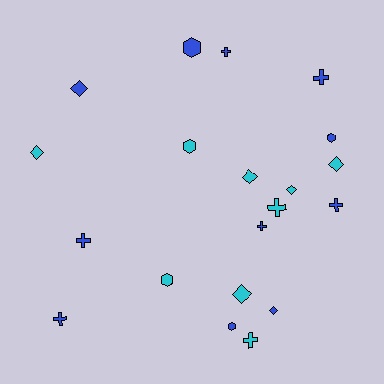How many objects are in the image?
There are 20 objects.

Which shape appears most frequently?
Cross, with 8 objects.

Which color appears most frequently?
Blue, with 11 objects.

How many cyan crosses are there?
There are 2 cyan crosses.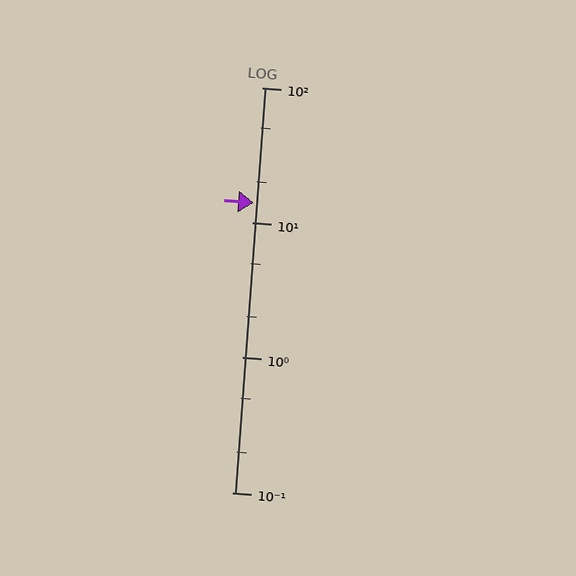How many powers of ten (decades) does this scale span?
The scale spans 3 decades, from 0.1 to 100.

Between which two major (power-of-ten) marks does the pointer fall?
The pointer is between 10 and 100.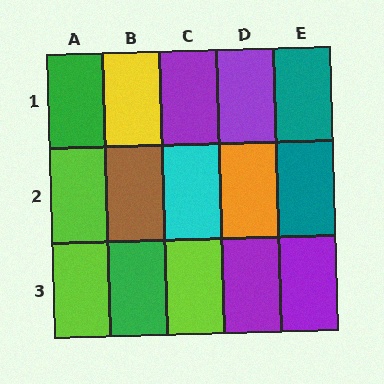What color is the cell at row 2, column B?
Brown.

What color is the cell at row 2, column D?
Orange.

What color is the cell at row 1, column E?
Teal.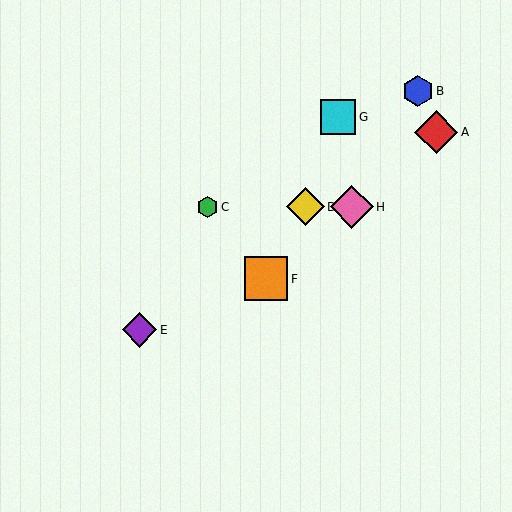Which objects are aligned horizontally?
Objects C, D, H are aligned horizontally.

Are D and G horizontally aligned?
No, D is at y≈207 and G is at y≈117.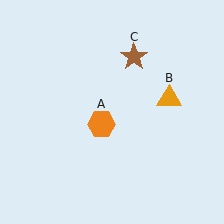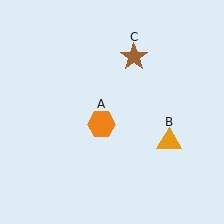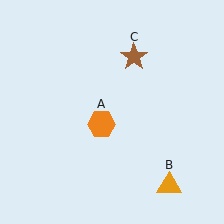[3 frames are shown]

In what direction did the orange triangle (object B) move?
The orange triangle (object B) moved down.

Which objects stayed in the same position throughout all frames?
Orange hexagon (object A) and brown star (object C) remained stationary.